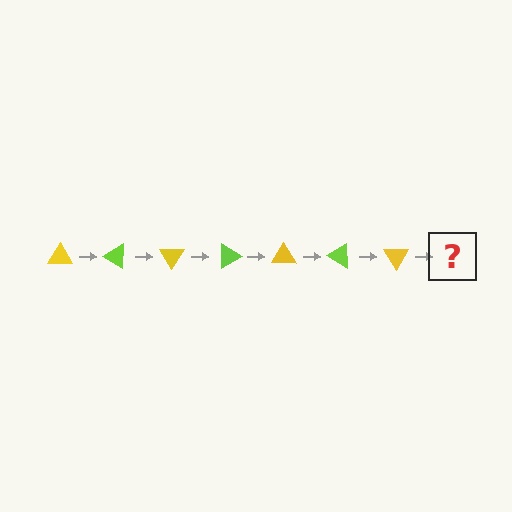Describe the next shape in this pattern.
It should be a lime triangle, rotated 210 degrees from the start.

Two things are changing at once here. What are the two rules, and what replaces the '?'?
The two rules are that it rotates 30 degrees each step and the color cycles through yellow and lime. The '?' should be a lime triangle, rotated 210 degrees from the start.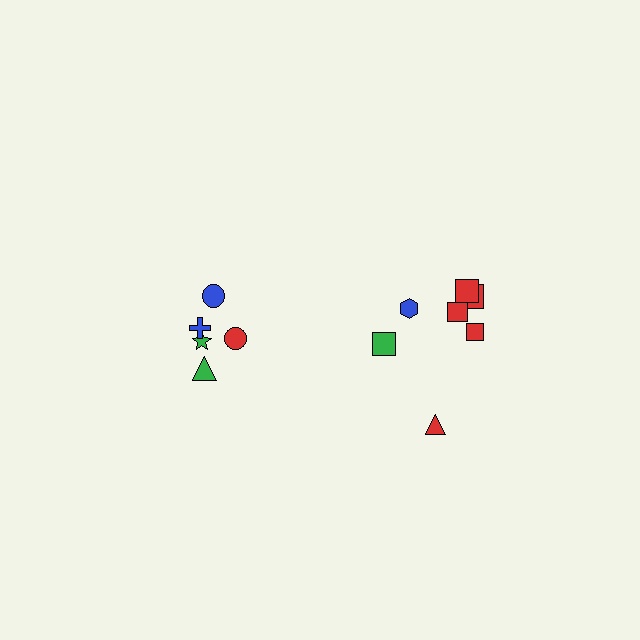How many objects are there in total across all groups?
There are 12 objects.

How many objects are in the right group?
There are 7 objects.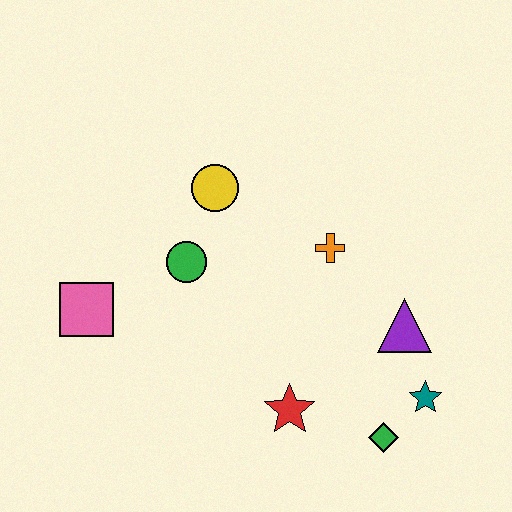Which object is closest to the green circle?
The yellow circle is closest to the green circle.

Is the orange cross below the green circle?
No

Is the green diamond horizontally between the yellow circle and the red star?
No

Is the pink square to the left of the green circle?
Yes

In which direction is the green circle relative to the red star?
The green circle is above the red star.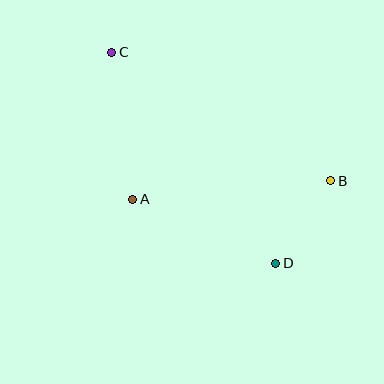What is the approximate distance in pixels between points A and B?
The distance between A and B is approximately 199 pixels.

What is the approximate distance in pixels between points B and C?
The distance between B and C is approximately 254 pixels.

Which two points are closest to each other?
Points B and D are closest to each other.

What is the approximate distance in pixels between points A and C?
The distance between A and C is approximately 148 pixels.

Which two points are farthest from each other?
Points C and D are farthest from each other.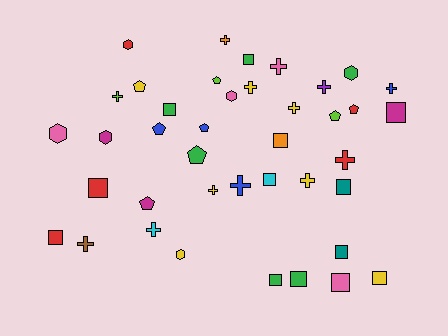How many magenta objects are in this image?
There are 3 magenta objects.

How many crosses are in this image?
There are 13 crosses.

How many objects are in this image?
There are 40 objects.